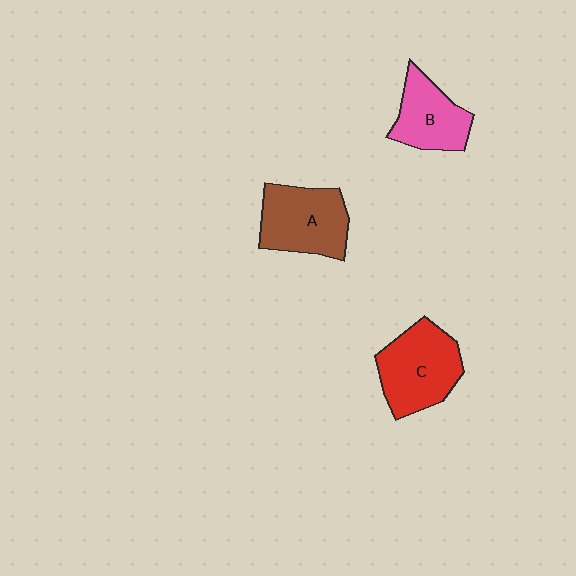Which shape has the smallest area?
Shape B (pink).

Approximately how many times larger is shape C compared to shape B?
Approximately 1.3 times.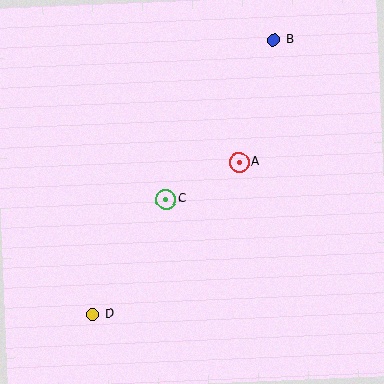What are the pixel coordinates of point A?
Point A is at (239, 162).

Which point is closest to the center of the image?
Point C at (166, 199) is closest to the center.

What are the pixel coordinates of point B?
Point B is at (274, 40).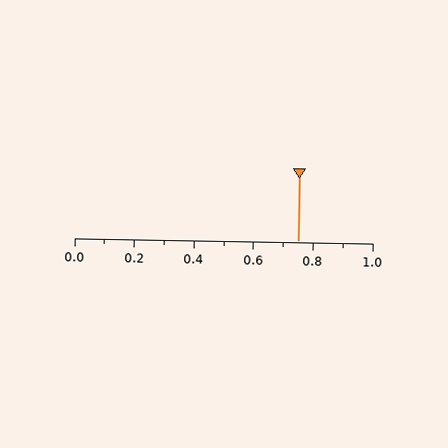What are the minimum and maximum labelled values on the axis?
The axis runs from 0.0 to 1.0.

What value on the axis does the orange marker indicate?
The marker indicates approximately 0.75.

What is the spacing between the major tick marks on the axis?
The major ticks are spaced 0.2 apart.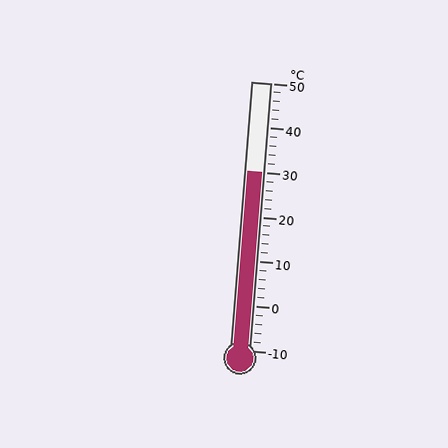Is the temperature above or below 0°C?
The temperature is above 0°C.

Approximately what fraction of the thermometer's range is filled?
The thermometer is filled to approximately 65% of its range.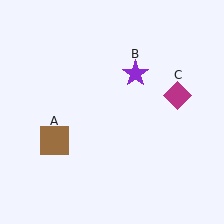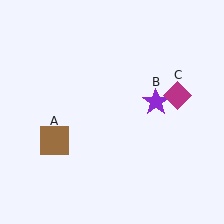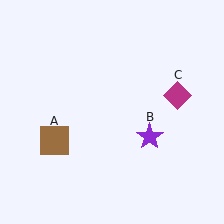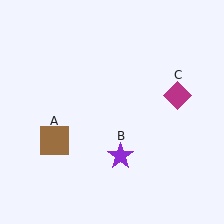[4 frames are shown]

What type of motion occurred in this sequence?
The purple star (object B) rotated clockwise around the center of the scene.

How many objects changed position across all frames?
1 object changed position: purple star (object B).